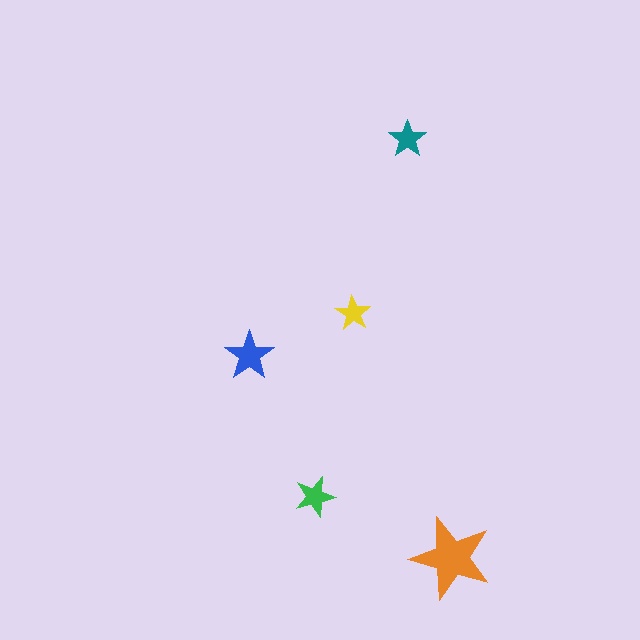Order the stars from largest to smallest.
the orange one, the blue one, the green one, the teal one, the yellow one.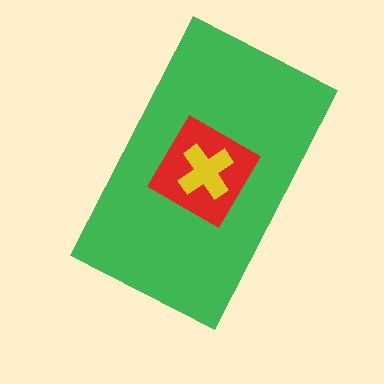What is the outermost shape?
The green rectangle.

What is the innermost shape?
The yellow cross.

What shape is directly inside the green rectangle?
The red diamond.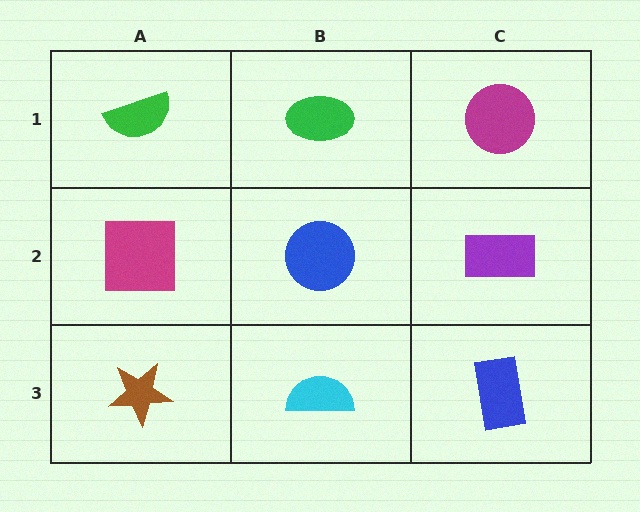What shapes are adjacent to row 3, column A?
A magenta square (row 2, column A), a cyan semicircle (row 3, column B).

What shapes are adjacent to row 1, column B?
A blue circle (row 2, column B), a green semicircle (row 1, column A), a magenta circle (row 1, column C).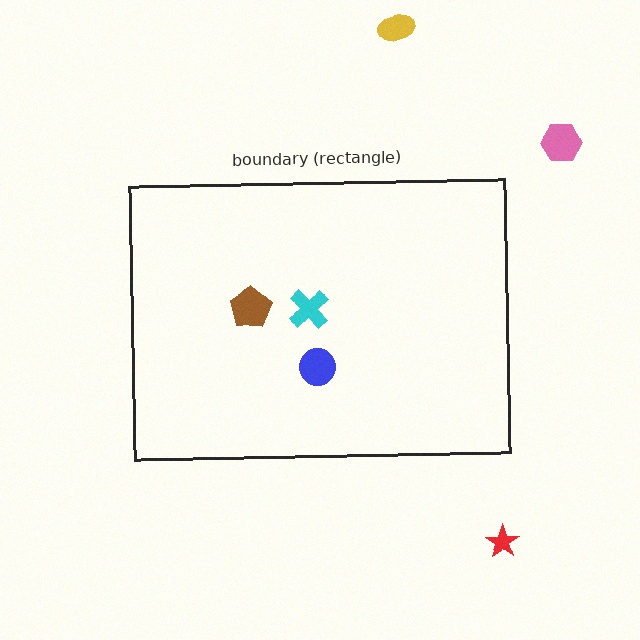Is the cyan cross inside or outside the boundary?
Inside.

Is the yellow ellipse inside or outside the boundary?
Outside.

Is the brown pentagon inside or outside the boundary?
Inside.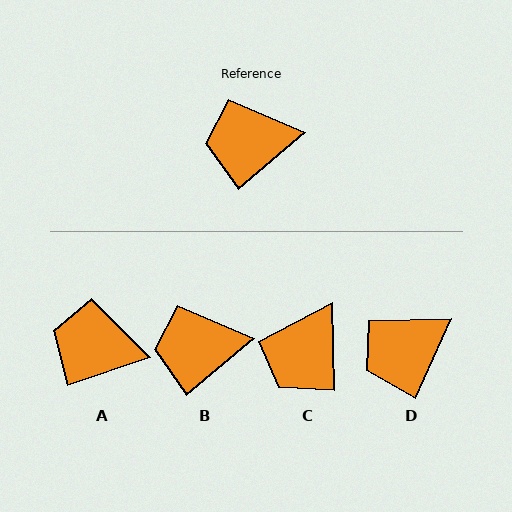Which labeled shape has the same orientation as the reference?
B.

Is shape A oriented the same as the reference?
No, it is off by about 22 degrees.